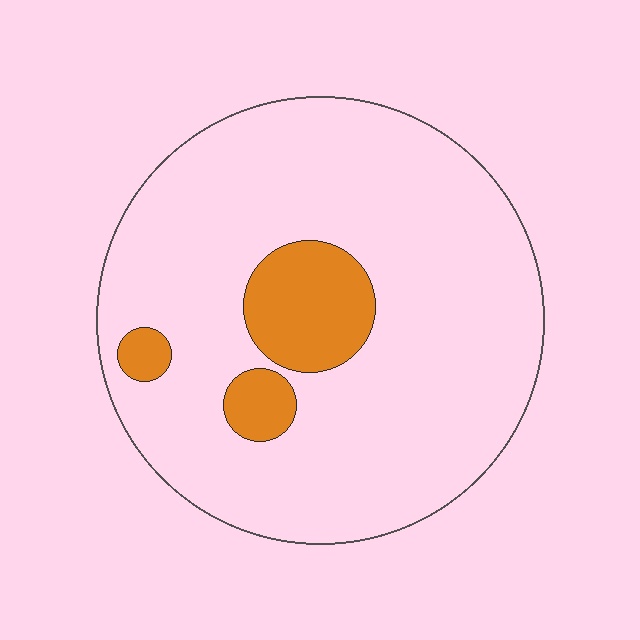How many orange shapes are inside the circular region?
3.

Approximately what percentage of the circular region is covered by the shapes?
Approximately 15%.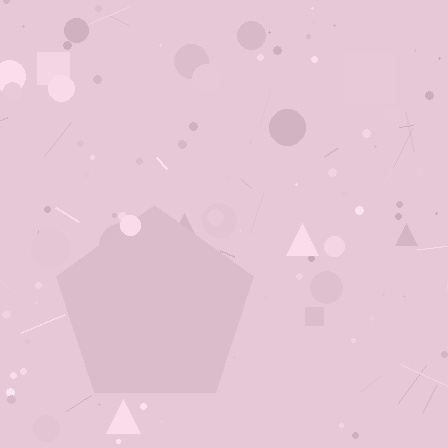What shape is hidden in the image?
A pentagon is hidden in the image.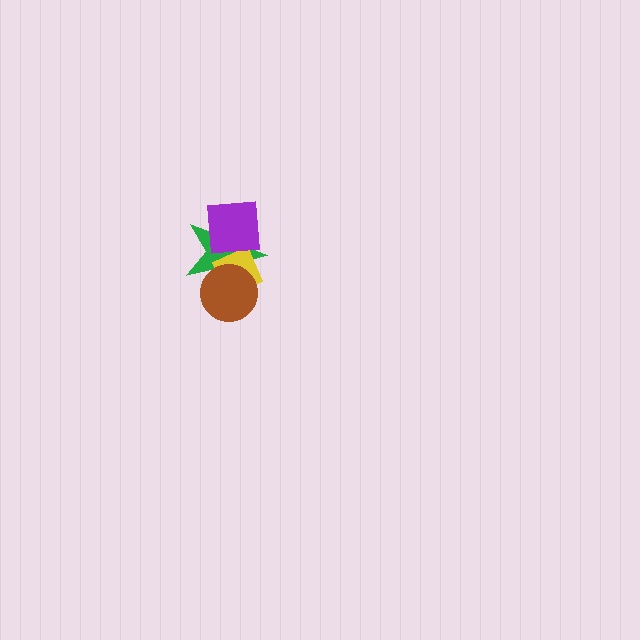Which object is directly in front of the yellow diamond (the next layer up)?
The brown circle is directly in front of the yellow diamond.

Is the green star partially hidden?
Yes, it is partially covered by another shape.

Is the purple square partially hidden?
No, no other shape covers it.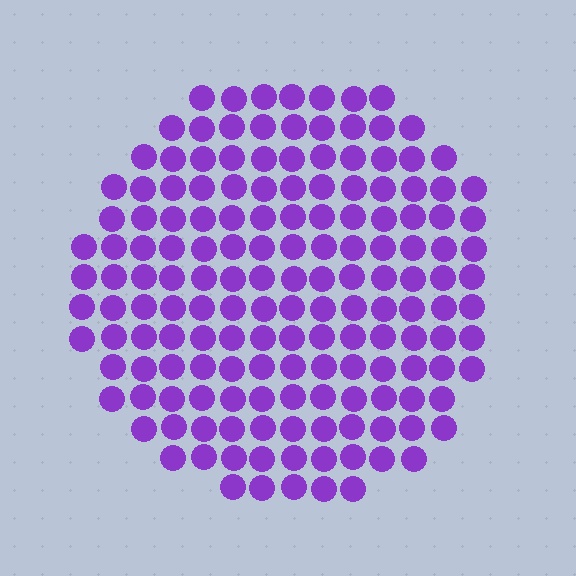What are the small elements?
The small elements are circles.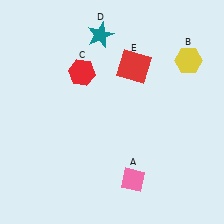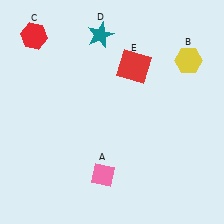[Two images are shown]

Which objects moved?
The objects that moved are: the pink diamond (A), the red hexagon (C).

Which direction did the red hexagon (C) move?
The red hexagon (C) moved left.